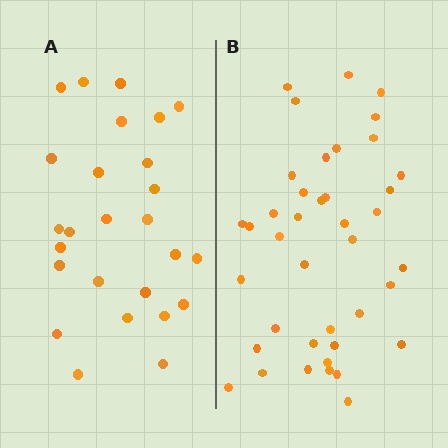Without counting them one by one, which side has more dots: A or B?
Region B (the right region) has more dots.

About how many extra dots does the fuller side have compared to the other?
Region B has approximately 15 more dots than region A.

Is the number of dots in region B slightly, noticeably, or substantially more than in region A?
Region B has substantially more. The ratio is roughly 1.5 to 1.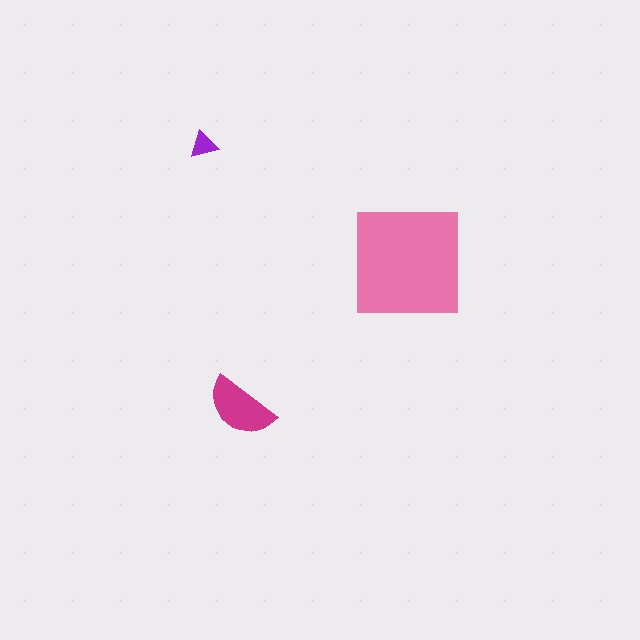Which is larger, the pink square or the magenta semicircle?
The pink square.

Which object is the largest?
The pink square.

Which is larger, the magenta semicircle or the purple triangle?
The magenta semicircle.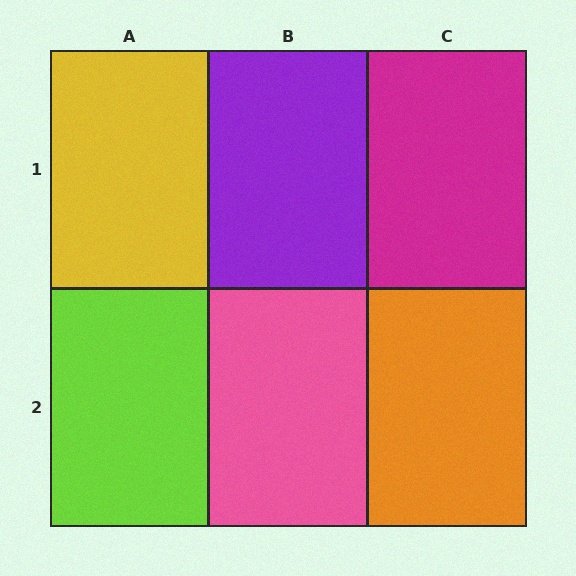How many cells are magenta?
1 cell is magenta.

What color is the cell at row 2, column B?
Pink.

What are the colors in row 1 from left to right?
Yellow, purple, magenta.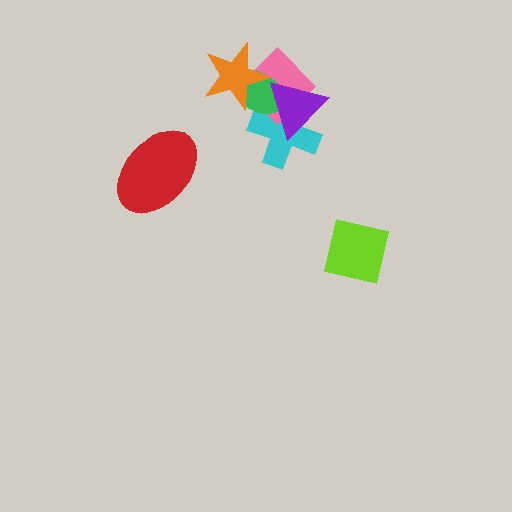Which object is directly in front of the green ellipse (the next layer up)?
The purple triangle is directly in front of the green ellipse.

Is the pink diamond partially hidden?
Yes, it is partially covered by another shape.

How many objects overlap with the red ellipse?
0 objects overlap with the red ellipse.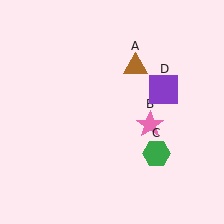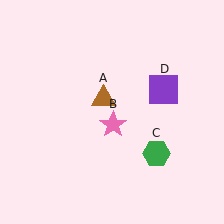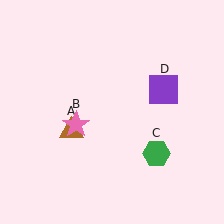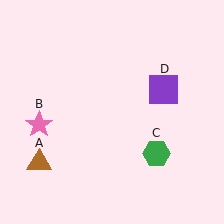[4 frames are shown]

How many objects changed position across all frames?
2 objects changed position: brown triangle (object A), pink star (object B).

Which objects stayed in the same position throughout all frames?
Green hexagon (object C) and purple square (object D) remained stationary.